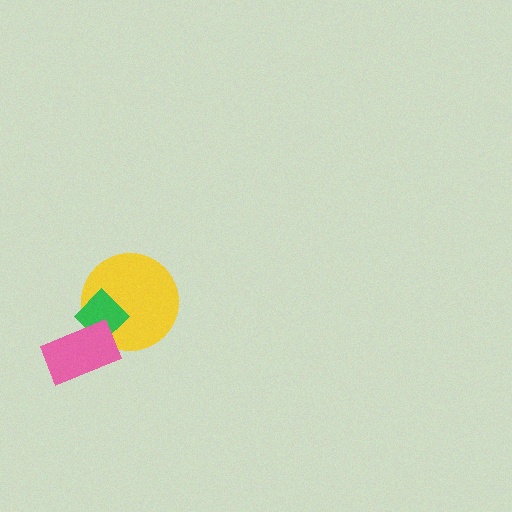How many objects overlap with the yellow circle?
2 objects overlap with the yellow circle.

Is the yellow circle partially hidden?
Yes, it is partially covered by another shape.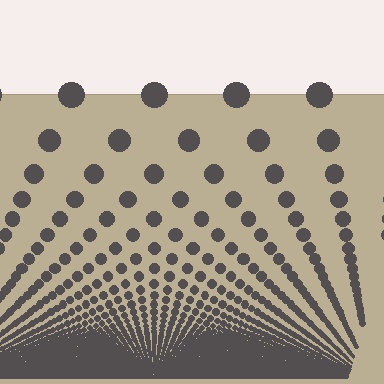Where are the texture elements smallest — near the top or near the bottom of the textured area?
Near the bottom.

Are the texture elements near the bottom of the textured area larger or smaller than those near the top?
Smaller. The gradient is inverted — elements near the bottom are smaller and denser.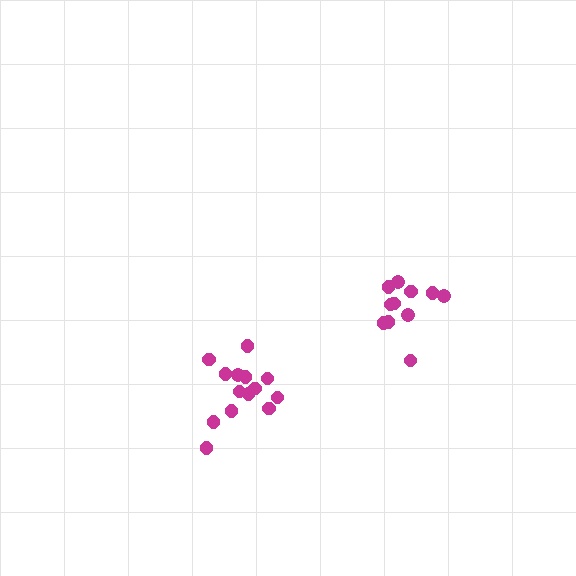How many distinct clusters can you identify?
There are 2 distinct clusters.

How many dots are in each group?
Group 1: 11 dots, Group 2: 14 dots (25 total).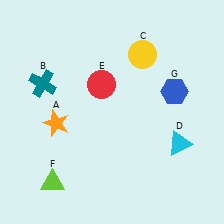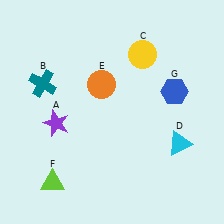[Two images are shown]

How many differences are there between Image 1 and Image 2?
There are 2 differences between the two images.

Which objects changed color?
A changed from orange to purple. E changed from red to orange.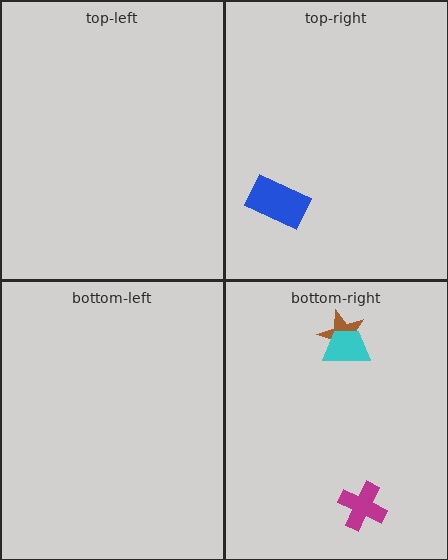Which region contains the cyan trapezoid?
The bottom-right region.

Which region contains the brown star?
The bottom-right region.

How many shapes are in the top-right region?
1.